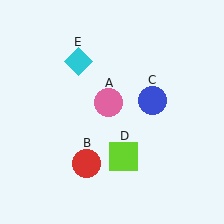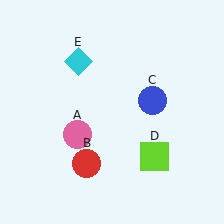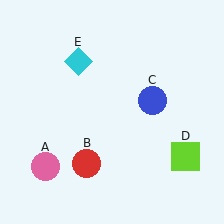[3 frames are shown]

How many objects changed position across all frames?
2 objects changed position: pink circle (object A), lime square (object D).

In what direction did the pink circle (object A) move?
The pink circle (object A) moved down and to the left.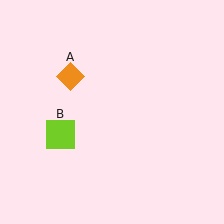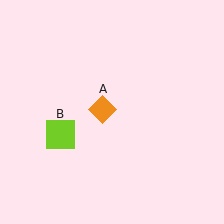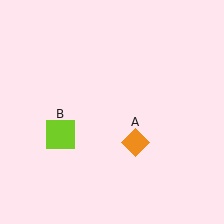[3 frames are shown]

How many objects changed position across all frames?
1 object changed position: orange diamond (object A).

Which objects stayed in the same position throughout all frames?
Lime square (object B) remained stationary.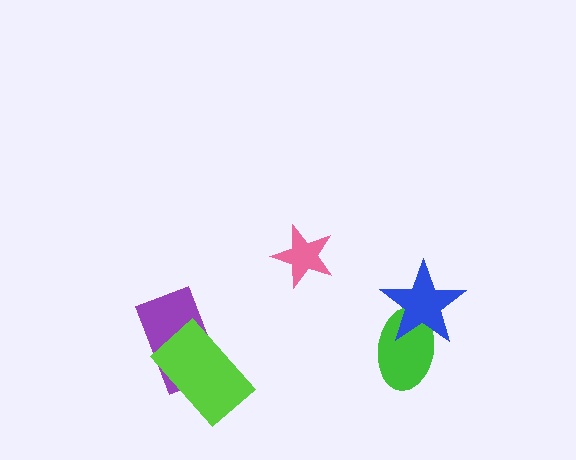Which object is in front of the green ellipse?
The blue star is in front of the green ellipse.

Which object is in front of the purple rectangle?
The lime rectangle is in front of the purple rectangle.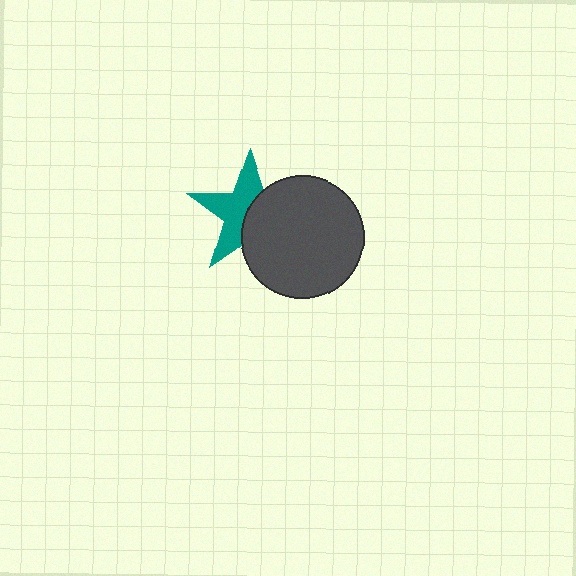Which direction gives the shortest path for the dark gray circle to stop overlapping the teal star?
Moving right gives the shortest separation.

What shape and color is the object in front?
The object in front is a dark gray circle.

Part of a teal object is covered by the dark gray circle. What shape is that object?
It is a star.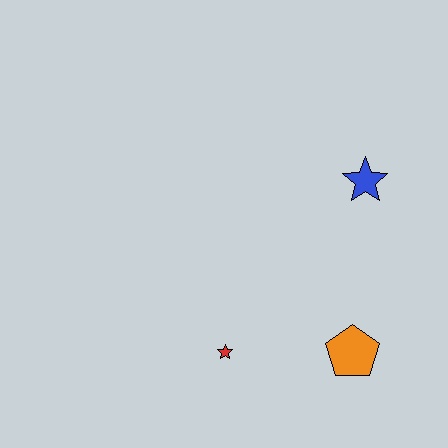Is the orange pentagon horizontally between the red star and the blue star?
Yes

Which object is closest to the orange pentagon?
The red star is closest to the orange pentagon.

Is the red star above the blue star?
No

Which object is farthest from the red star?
The blue star is farthest from the red star.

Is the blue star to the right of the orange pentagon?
Yes